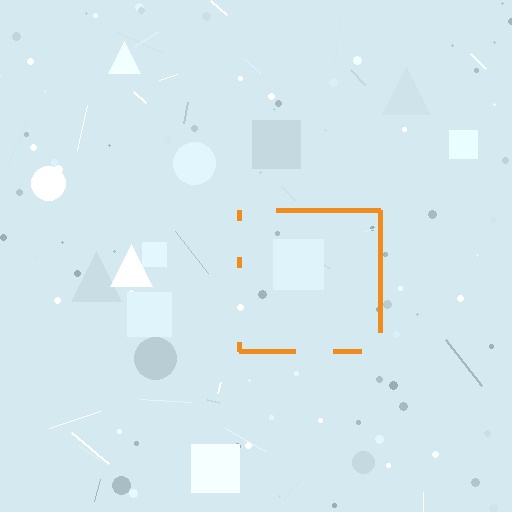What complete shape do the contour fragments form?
The contour fragments form a square.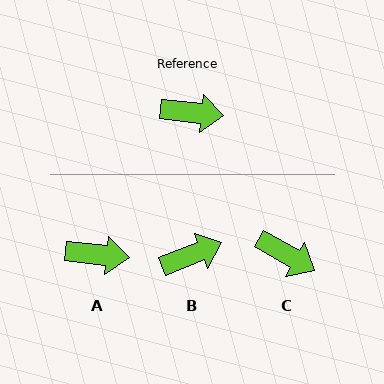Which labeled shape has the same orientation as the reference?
A.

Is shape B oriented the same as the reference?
No, it is off by about 27 degrees.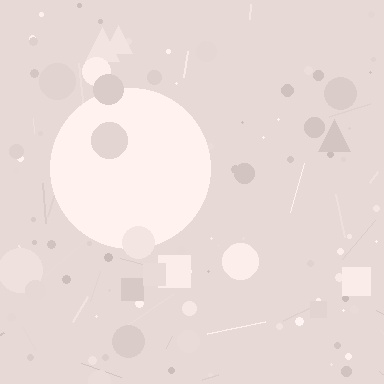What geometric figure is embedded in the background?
A circle is embedded in the background.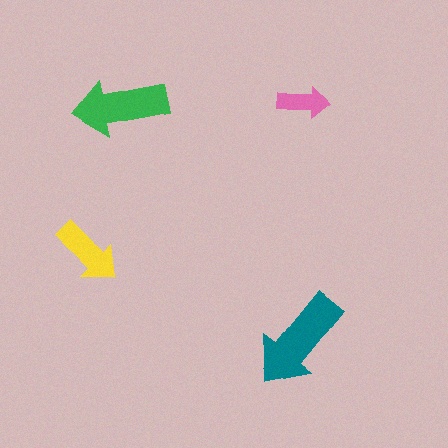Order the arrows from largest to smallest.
the teal one, the green one, the yellow one, the pink one.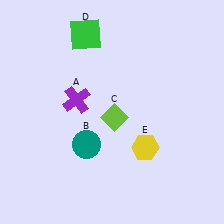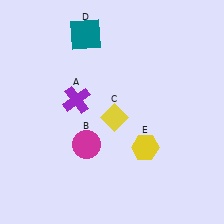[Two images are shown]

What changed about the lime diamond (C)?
In Image 1, C is lime. In Image 2, it changed to yellow.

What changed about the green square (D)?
In Image 1, D is green. In Image 2, it changed to teal.